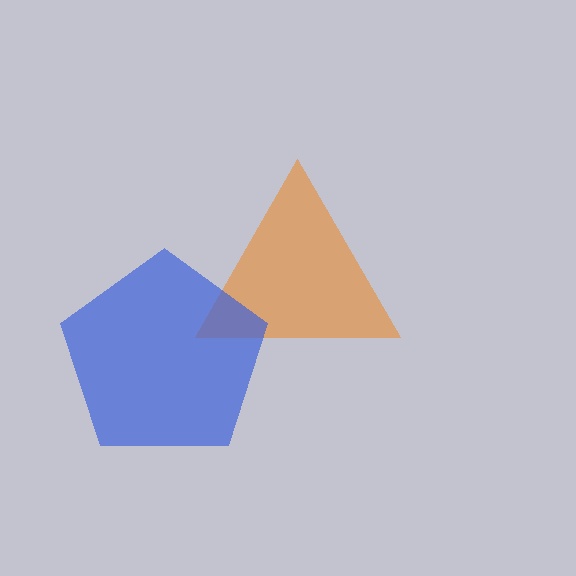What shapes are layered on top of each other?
The layered shapes are: an orange triangle, a blue pentagon.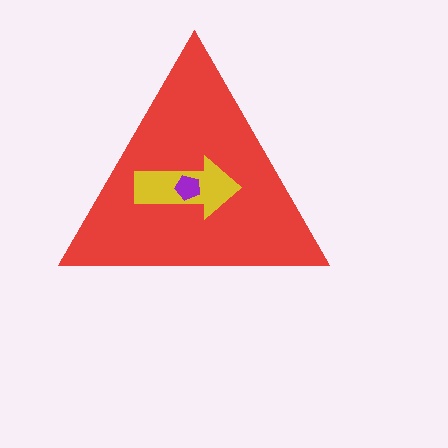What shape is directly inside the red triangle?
The yellow arrow.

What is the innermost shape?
The purple pentagon.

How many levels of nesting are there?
3.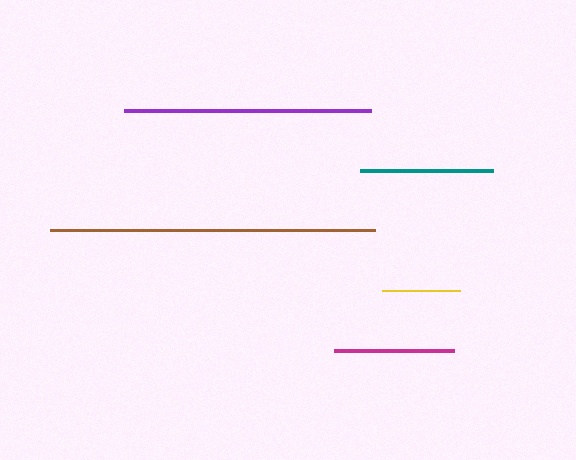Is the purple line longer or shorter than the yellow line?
The purple line is longer than the yellow line.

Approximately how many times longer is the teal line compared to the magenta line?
The teal line is approximately 1.1 times the length of the magenta line.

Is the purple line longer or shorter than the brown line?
The brown line is longer than the purple line.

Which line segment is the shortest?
The yellow line is the shortest at approximately 78 pixels.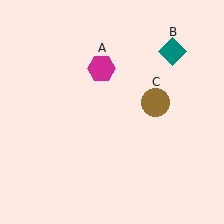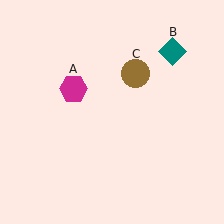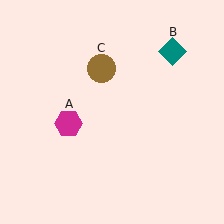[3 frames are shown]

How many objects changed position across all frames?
2 objects changed position: magenta hexagon (object A), brown circle (object C).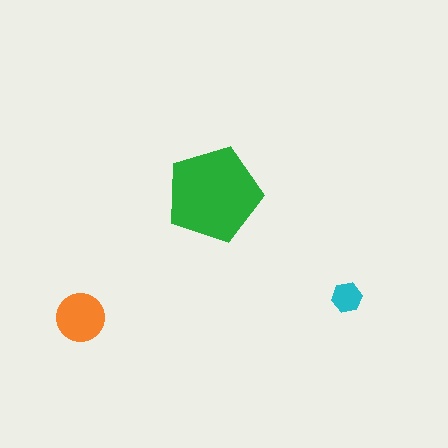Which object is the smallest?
The cyan hexagon.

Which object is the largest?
The green pentagon.